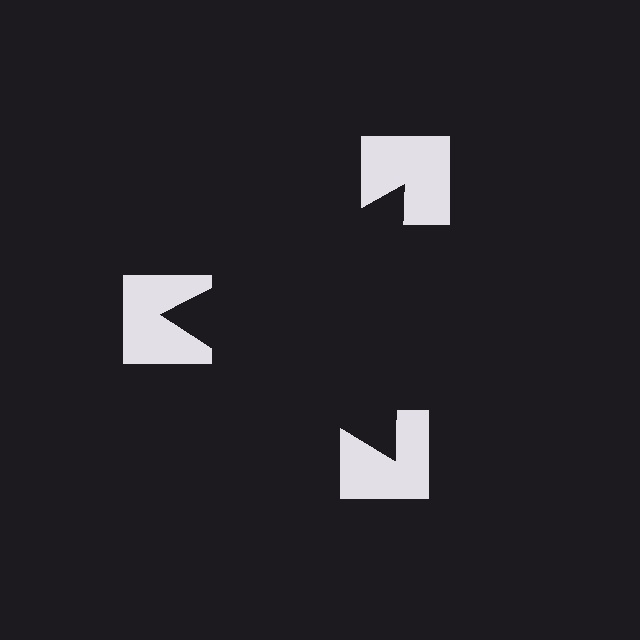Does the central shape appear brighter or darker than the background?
It typically appears slightly darker than the background, even though no actual brightness change is drawn.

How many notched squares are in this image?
There are 3 — one at each vertex of the illusory triangle.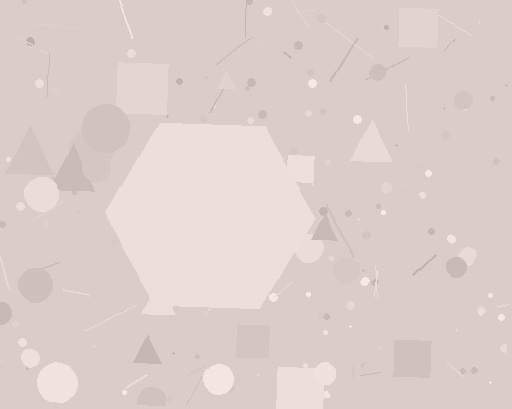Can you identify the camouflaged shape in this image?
The camouflaged shape is a hexagon.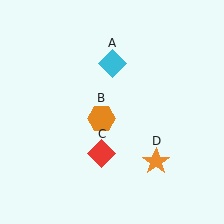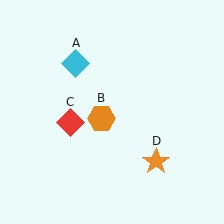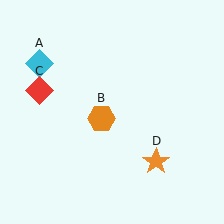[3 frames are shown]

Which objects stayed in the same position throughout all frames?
Orange hexagon (object B) and orange star (object D) remained stationary.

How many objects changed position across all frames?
2 objects changed position: cyan diamond (object A), red diamond (object C).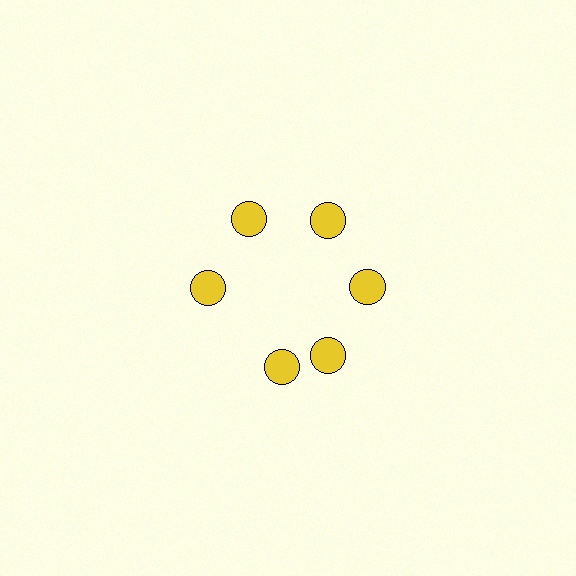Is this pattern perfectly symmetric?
No. The 6 yellow circles are arranged in a ring, but one element near the 7 o'clock position is rotated out of alignment along the ring, breaking the 6-fold rotational symmetry.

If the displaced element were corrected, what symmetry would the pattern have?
It would have 6-fold rotational symmetry — the pattern would map onto itself every 60 degrees.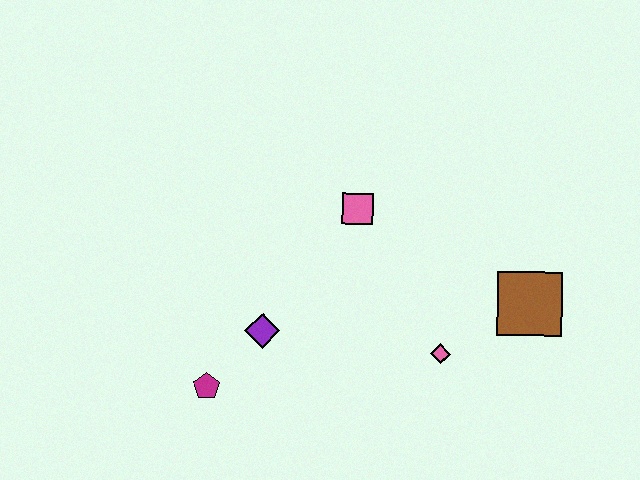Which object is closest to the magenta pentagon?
The purple diamond is closest to the magenta pentagon.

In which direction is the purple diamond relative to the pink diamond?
The purple diamond is to the left of the pink diamond.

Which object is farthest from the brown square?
The magenta pentagon is farthest from the brown square.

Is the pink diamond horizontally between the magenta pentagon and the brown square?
Yes